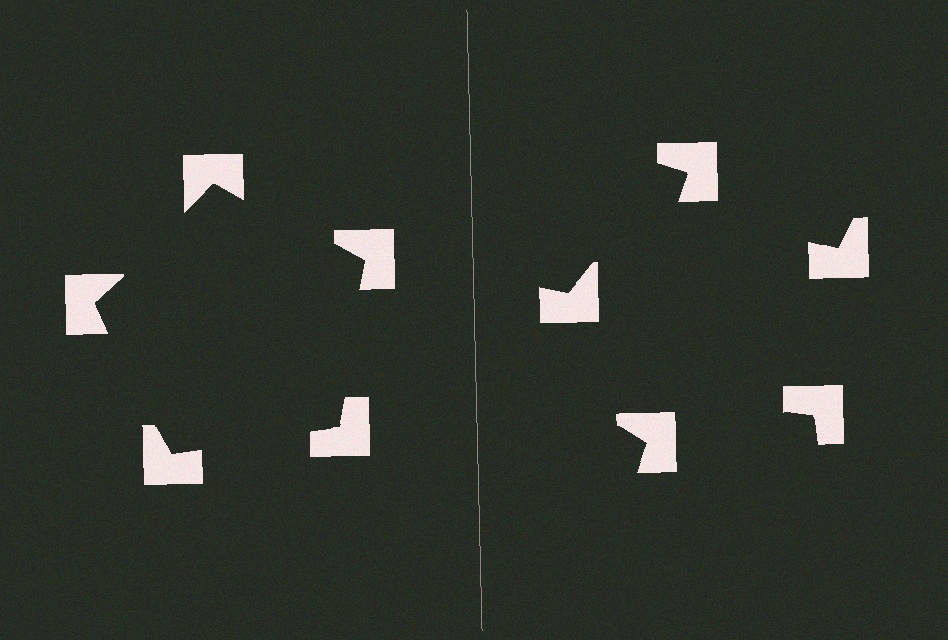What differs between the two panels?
The notched squares are positioned identically on both sides; only the wedge orientations differ. On the left they align to a pentagon; on the right they are misaligned.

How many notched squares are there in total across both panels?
10 — 5 on each side.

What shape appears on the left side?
An illusory pentagon.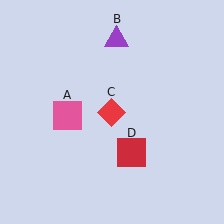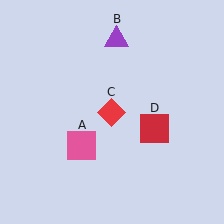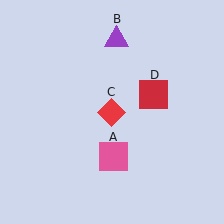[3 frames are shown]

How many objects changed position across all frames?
2 objects changed position: pink square (object A), red square (object D).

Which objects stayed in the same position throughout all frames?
Purple triangle (object B) and red diamond (object C) remained stationary.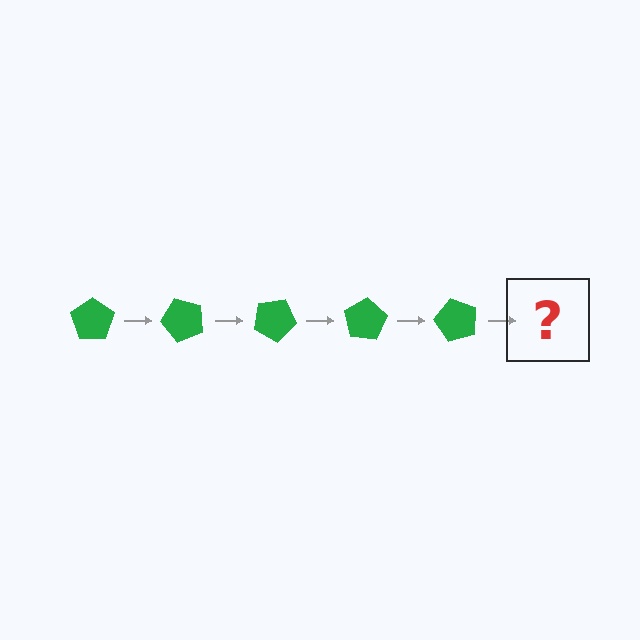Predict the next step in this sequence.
The next step is a green pentagon rotated 250 degrees.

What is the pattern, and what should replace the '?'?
The pattern is that the pentagon rotates 50 degrees each step. The '?' should be a green pentagon rotated 250 degrees.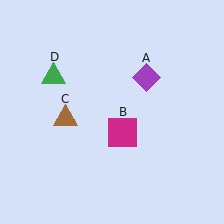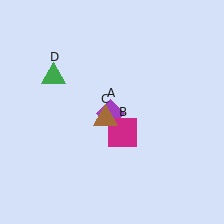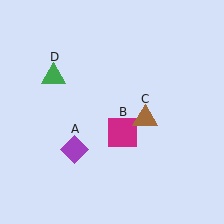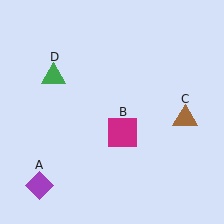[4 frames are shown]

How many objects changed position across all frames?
2 objects changed position: purple diamond (object A), brown triangle (object C).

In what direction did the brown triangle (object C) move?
The brown triangle (object C) moved right.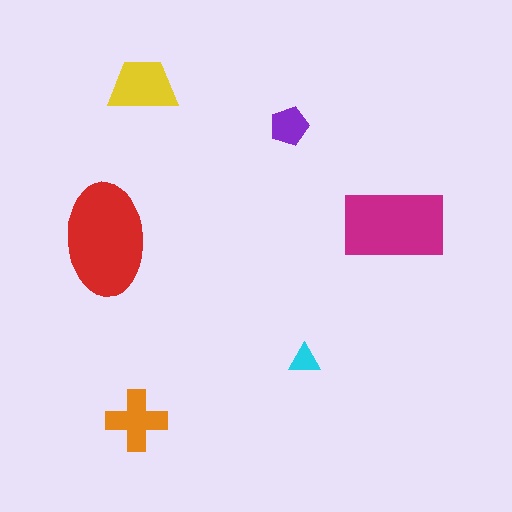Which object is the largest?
The red ellipse.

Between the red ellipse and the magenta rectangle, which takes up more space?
The red ellipse.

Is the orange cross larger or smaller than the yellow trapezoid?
Smaller.